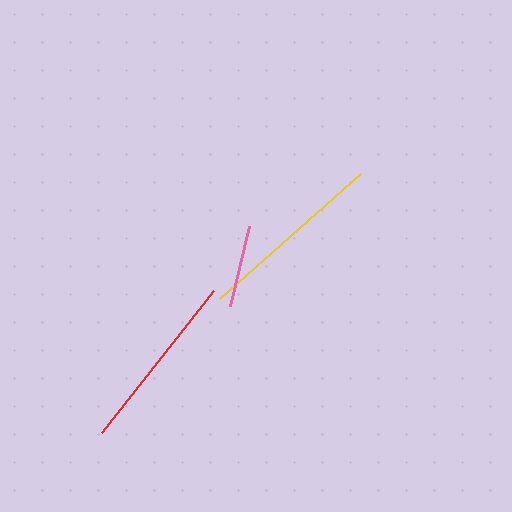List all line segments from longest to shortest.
From longest to shortest: yellow, red, pink.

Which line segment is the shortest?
The pink line is the shortest at approximately 82 pixels.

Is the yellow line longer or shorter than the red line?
The yellow line is longer than the red line.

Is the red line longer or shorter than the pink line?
The red line is longer than the pink line.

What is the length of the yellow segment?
The yellow segment is approximately 188 pixels long.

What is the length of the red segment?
The red segment is approximately 181 pixels long.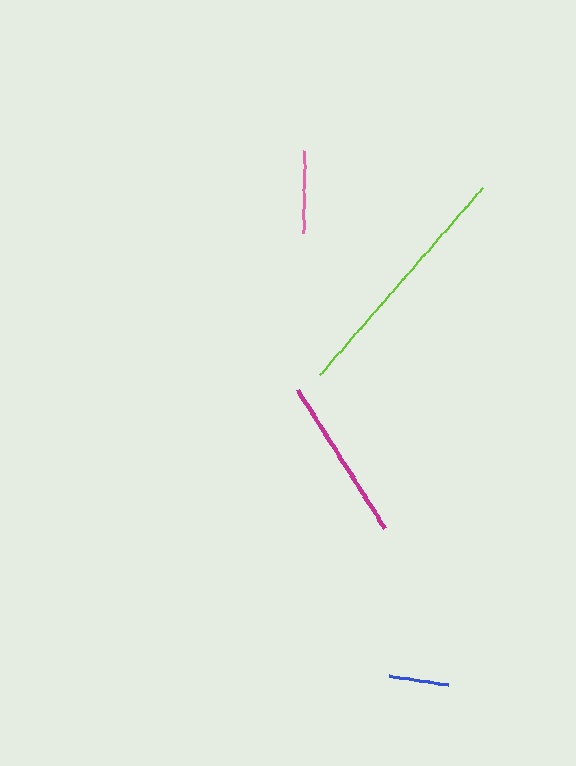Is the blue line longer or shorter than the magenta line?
The magenta line is longer than the blue line.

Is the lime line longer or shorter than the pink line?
The lime line is longer than the pink line.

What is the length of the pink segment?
The pink segment is approximately 82 pixels long.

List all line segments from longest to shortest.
From longest to shortest: lime, magenta, pink, blue.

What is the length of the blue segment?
The blue segment is approximately 60 pixels long.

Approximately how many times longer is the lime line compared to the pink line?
The lime line is approximately 3.0 times the length of the pink line.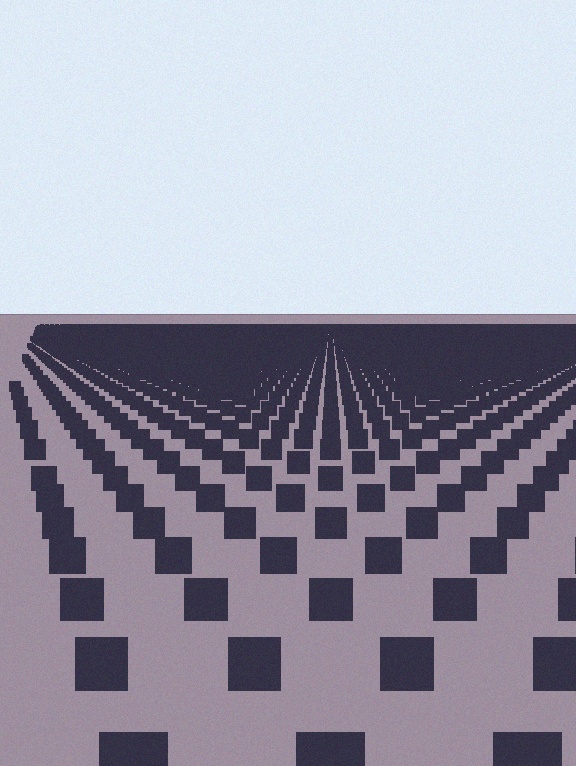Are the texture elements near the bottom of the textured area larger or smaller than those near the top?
Larger. Near the bottom, elements are closer to the viewer and appear at a bigger on-screen size.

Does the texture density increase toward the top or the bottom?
Density increases toward the top.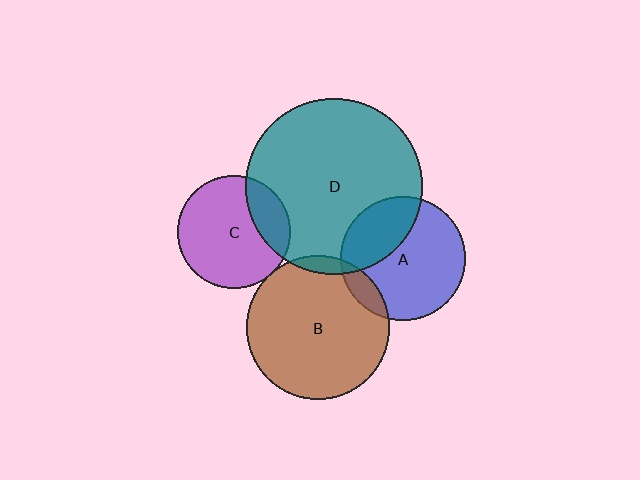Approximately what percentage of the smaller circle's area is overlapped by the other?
Approximately 10%.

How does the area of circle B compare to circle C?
Approximately 1.6 times.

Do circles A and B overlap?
Yes.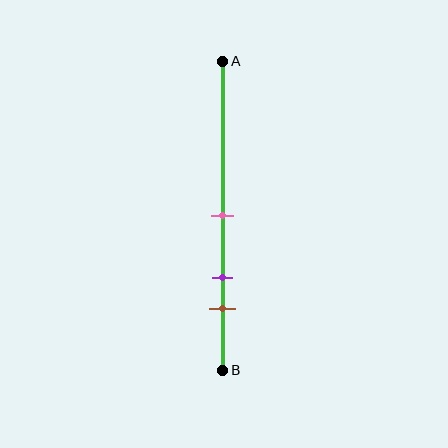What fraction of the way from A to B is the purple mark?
The purple mark is approximately 70% (0.7) of the way from A to B.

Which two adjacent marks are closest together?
The purple and brown marks are the closest adjacent pair.